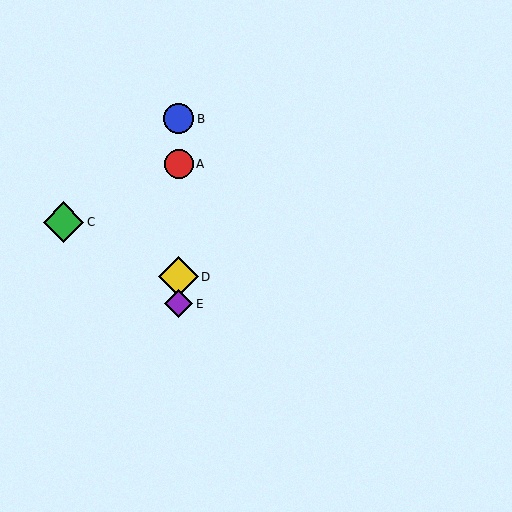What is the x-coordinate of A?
Object A is at x≈179.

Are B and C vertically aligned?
No, B is at x≈179 and C is at x≈64.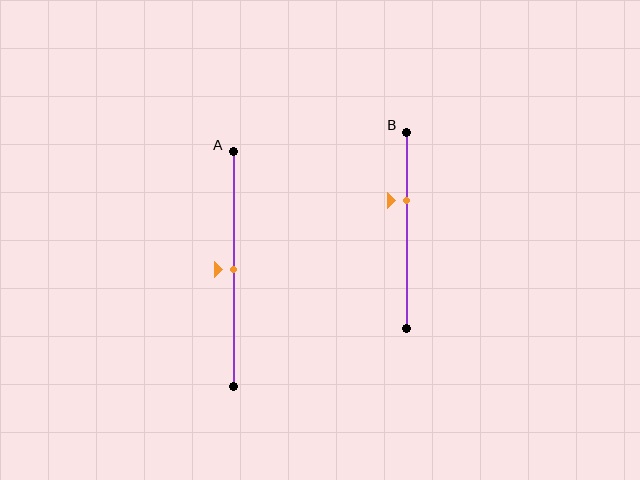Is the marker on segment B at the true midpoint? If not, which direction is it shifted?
No, the marker on segment B is shifted upward by about 15% of the segment length.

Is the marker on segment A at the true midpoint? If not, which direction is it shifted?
Yes, the marker on segment A is at the true midpoint.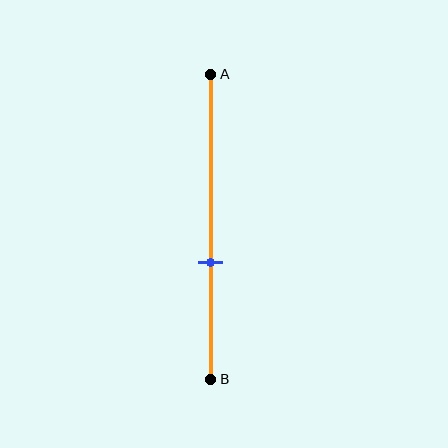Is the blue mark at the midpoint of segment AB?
No, the mark is at about 60% from A, not at the 50% midpoint.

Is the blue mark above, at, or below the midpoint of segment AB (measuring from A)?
The blue mark is below the midpoint of segment AB.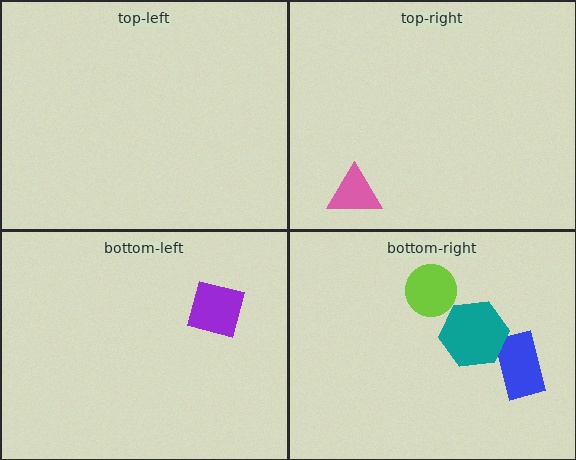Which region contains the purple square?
The bottom-left region.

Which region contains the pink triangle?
The top-right region.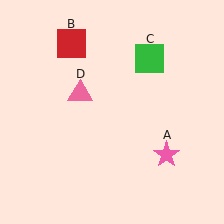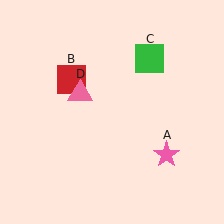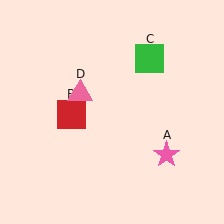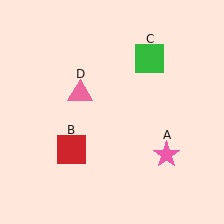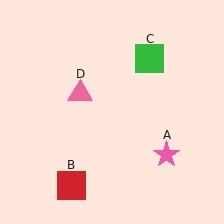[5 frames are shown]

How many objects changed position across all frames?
1 object changed position: red square (object B).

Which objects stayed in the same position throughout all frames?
Pink star (object A) and green square (object C) and pink triangle (object D) remained stationary.